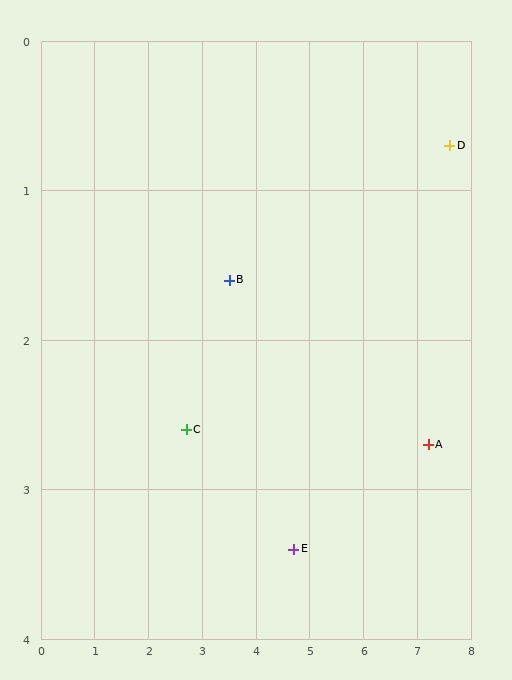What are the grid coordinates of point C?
Point C is at approximately (2.7, 2.6).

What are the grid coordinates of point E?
Point E is at approximately (4.7, 3.4).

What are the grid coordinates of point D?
Point D is at approximately (7.6, 0.7).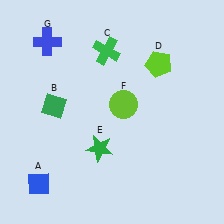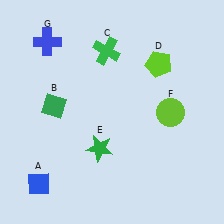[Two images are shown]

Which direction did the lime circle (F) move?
The lime circle (F) moved right.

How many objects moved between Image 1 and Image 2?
1 object moved between the two images.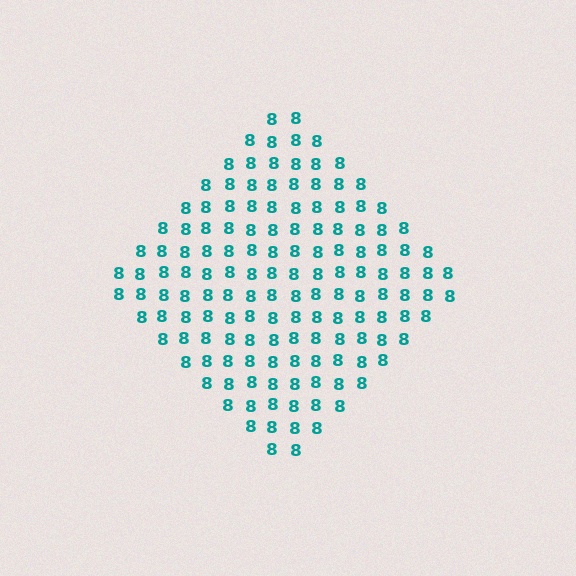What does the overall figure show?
The overall figure shows a diamond.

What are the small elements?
The small elements are digit 8's.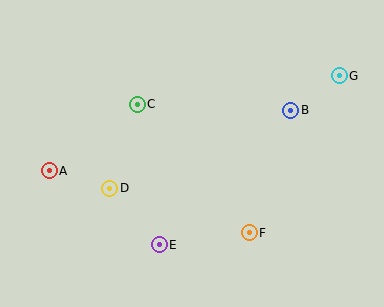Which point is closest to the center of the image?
Point C at (137, 104) is closest to the center.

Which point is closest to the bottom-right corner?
Point F is closest to the bottom-right corner.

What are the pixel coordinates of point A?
Point A is at (49, 171).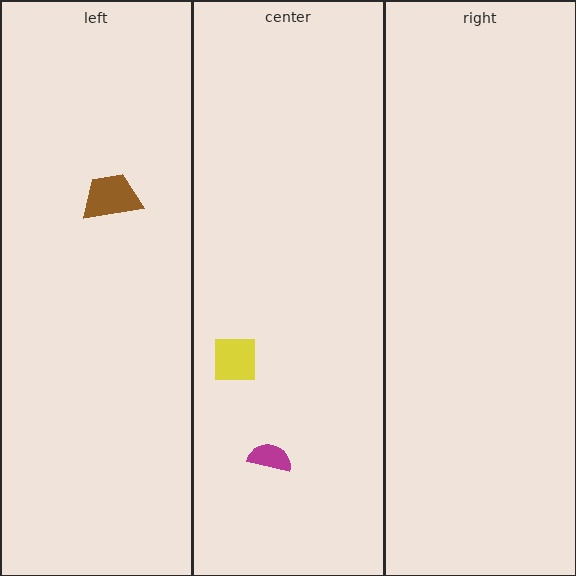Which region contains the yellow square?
The center region.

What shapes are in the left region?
The brown trapezoid.